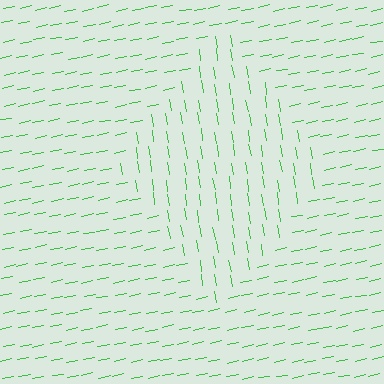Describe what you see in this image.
The image is filled with small green line segments. A diamond region in the image has lines oriented differently from the surrounding lines, creating a visible texture boundary.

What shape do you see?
I see a diamond.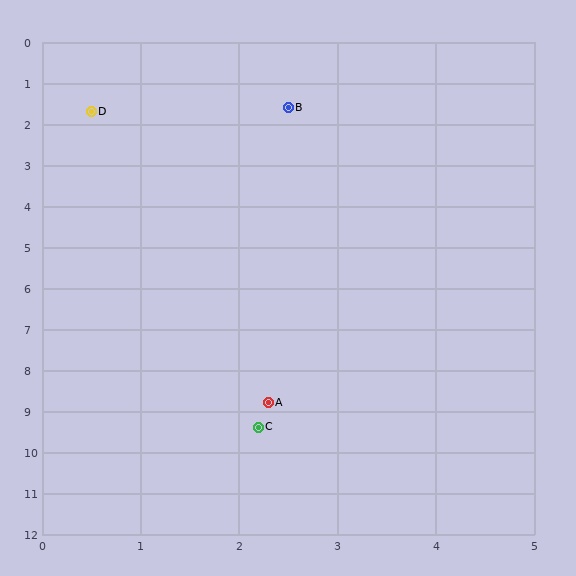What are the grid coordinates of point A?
Point A is at approximately (2.3, 8.8).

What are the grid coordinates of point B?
Point B is at approximately (2.5, 1.6).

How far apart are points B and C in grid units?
Points B and C are about 7.8 grid units apart.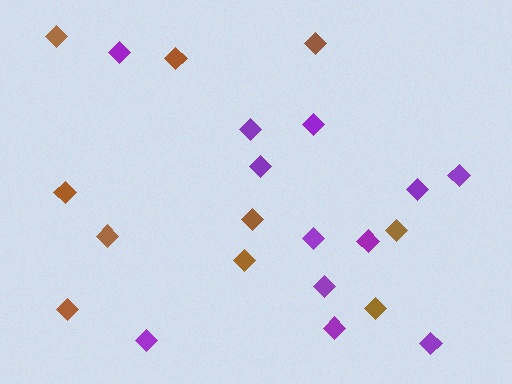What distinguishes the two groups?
There are 2 groups: one group of brown diamonds (10) and one group of purple diamonds (12).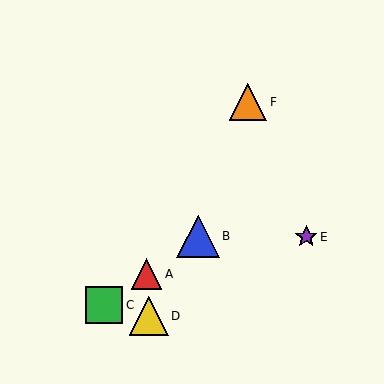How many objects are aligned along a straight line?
3 objects (A, B, C) are aligned along a straight line.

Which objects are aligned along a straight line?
Objects A, B, C are aligned along a straight line.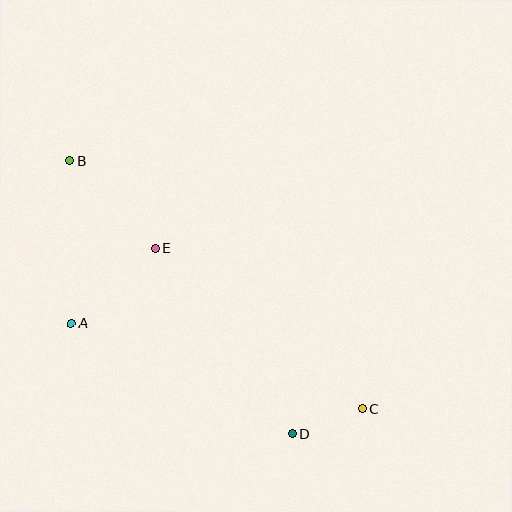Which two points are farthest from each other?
Points B and C are farthest from each other.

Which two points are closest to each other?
Points C and D are closest to each other.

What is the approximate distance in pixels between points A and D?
The distance between A and D is approximately 247 pixels.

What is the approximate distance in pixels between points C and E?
The distance between C and E is approximately 262 pixels.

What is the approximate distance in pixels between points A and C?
The distance between A and C is approximately 303 pixels.